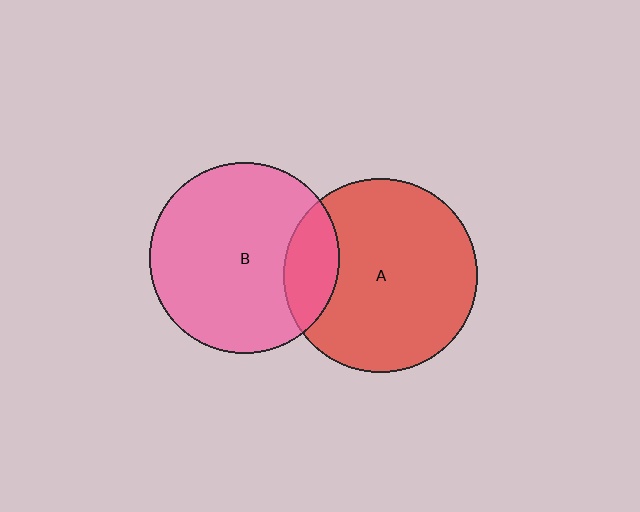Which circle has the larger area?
Circle A (red).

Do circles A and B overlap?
Yes.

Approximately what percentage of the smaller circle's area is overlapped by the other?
Approximately 20%.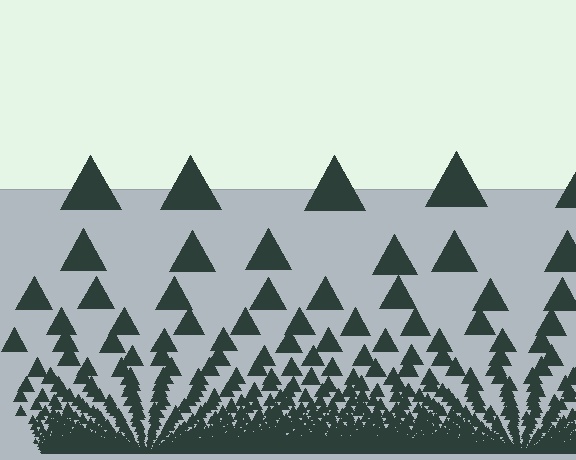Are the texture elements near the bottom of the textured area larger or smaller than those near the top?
Smaller. The gradient is inverted — elements near the bottom are smaller and denser.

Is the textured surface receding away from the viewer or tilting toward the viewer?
The surface appears to tilt toward the viewer. Texture elements get larger and sparser toward the top.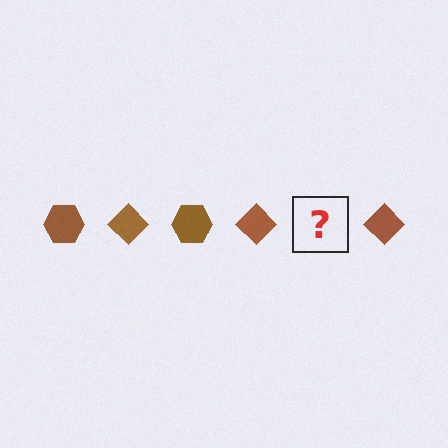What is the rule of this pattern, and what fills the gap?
The rule is that the pattern cycles through hexagon, diamond shapes in brown. The gap should be filled with a brown hexagon.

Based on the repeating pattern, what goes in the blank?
The blank should be a brown hexagon.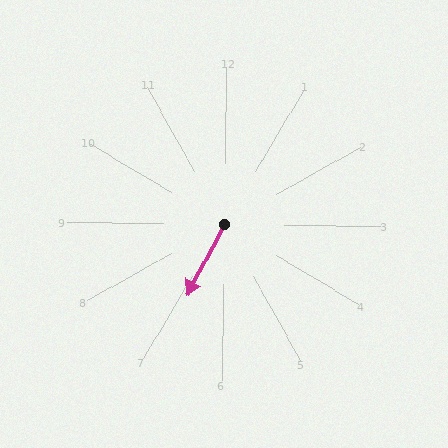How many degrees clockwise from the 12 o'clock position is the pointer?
Approximately 207 degrees.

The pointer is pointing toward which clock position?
Roughly 7 o'clock.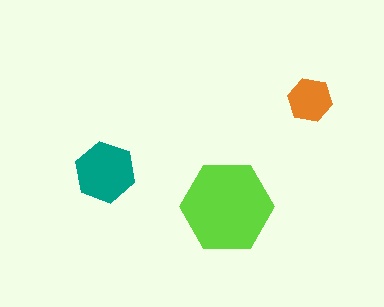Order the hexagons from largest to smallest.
the lime one, the teal one, the orange one.